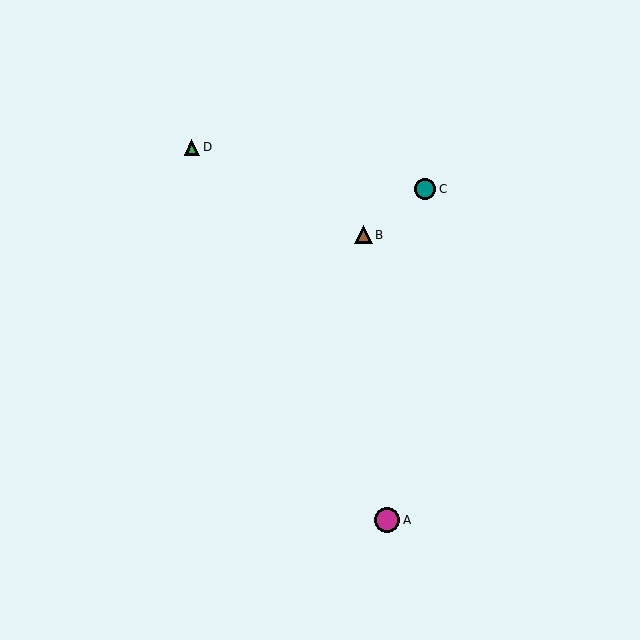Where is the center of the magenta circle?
The center of the magenta circle is at (387, 520).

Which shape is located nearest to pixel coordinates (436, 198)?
The teal circle (labeled C) at (425, 189) is nearest to that location.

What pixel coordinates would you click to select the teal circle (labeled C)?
Click at (425, 189) to select the teal circle C.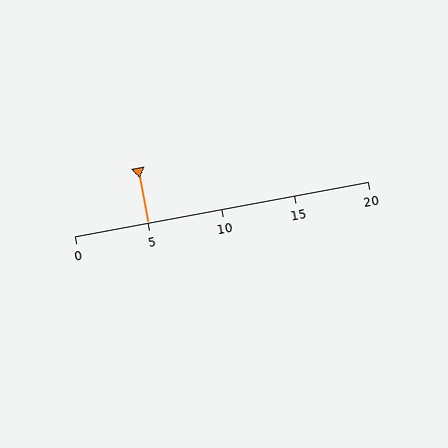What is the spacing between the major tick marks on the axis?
The major ticks are spaced 5 apart.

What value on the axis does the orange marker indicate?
The marker indicates approximately 5.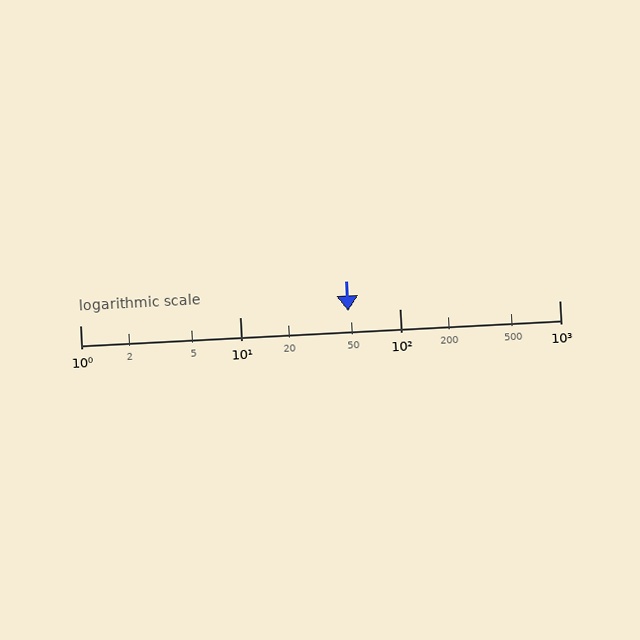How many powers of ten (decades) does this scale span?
The scale spans 3 decades, from 1 to 1000.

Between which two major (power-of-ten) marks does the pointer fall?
The pointer is between 10 and 100.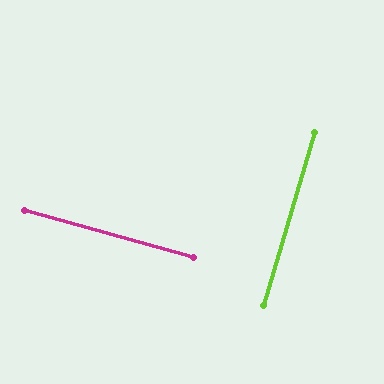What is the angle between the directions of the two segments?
Approximately 89 degrees.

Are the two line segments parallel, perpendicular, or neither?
Perpendicular — they meet at approximately 89°.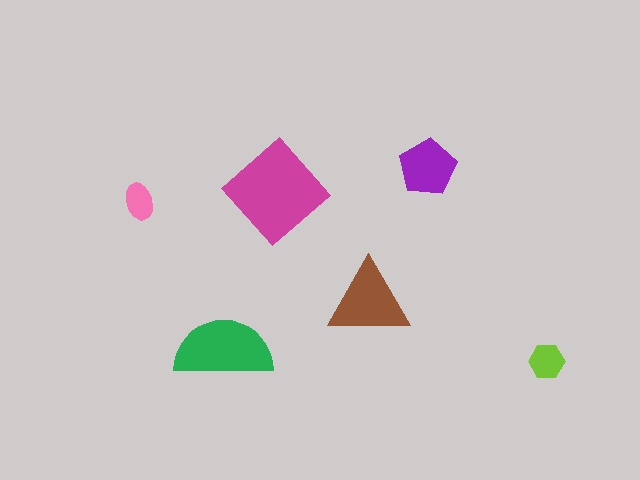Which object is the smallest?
The pink ellipse.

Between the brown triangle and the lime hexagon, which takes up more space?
The brown triangle.